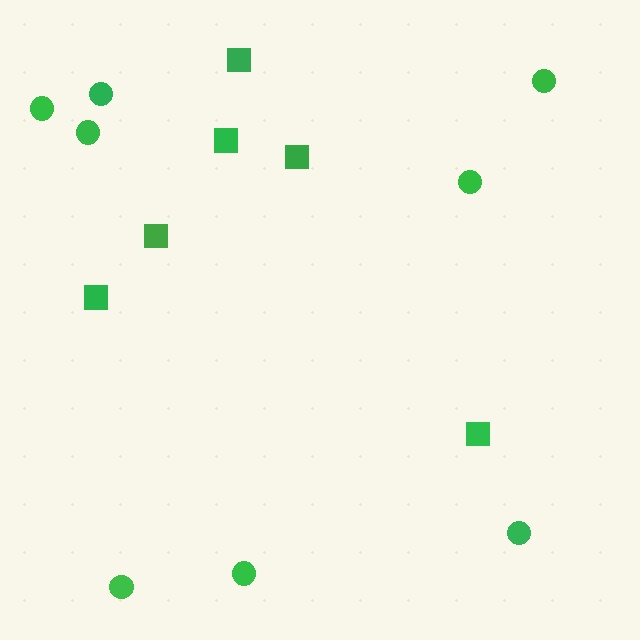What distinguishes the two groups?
There are 2 groups: one group of squares (6) and one group of circles (8).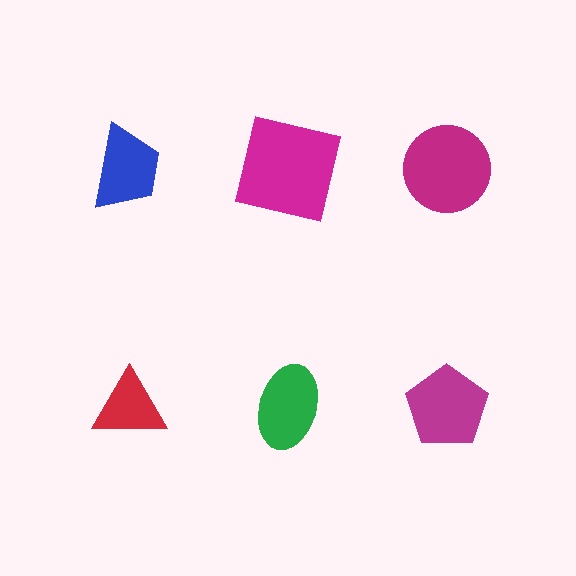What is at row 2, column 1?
A red triangle.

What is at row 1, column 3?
A magenta circle.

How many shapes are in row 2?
3 shapes.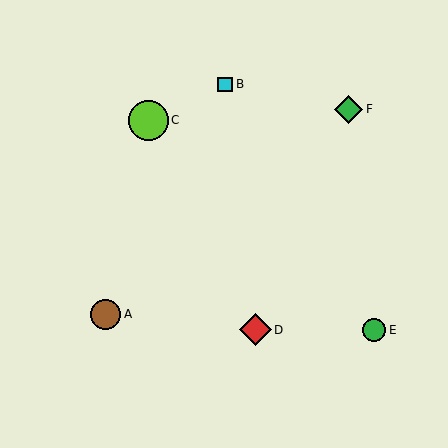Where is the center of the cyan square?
The center of the cyan square is at (225, 84).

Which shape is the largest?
The lime circle (labeled C) is the largest.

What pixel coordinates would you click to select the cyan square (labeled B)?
Click at (225, 84) to select the cyan square B.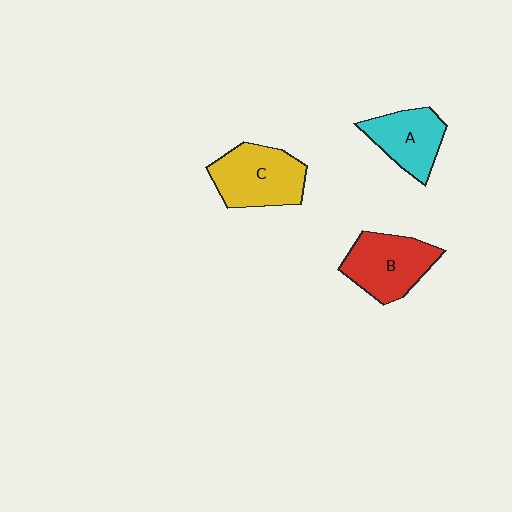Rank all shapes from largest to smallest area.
From largest to smallest: C (yellow), B (red), A (cyan).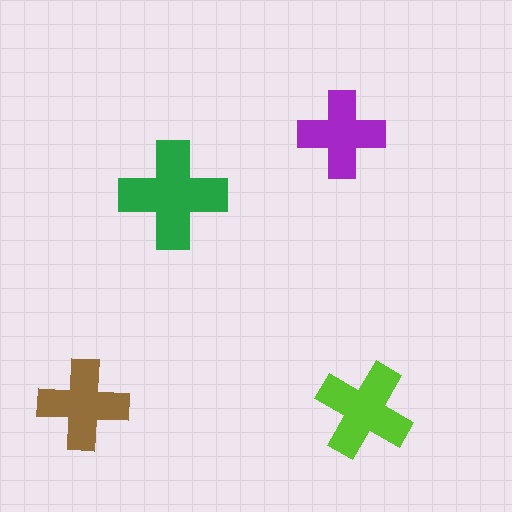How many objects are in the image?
There are 4 objects in the image.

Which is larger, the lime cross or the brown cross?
The lime one.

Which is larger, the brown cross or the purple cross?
The brown one.